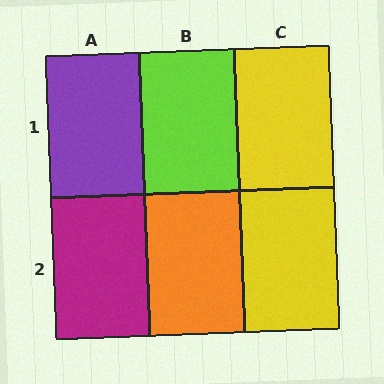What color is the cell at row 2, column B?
Orange.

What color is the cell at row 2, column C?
Yellow.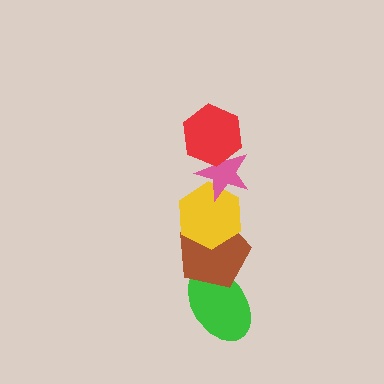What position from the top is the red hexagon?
The red hexagon is 1st from the top.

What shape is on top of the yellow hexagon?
The pink star is on top of the yellow hexagon.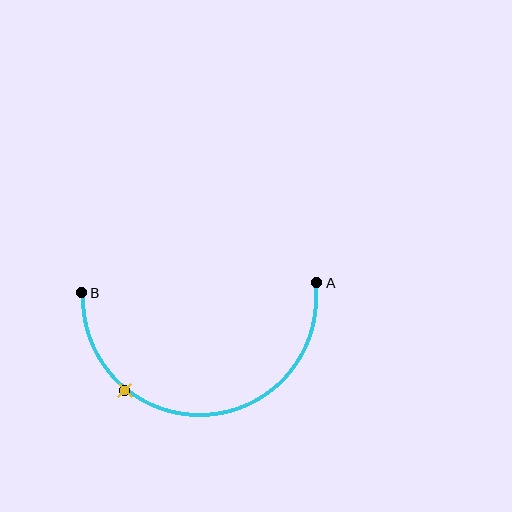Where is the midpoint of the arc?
The arc midpoint is the point on the curve farthest from the straight line joining A and B. It sits below that line.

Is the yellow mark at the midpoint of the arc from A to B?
No. The yellow mark lies on the arc but is closer to endpoint B. The arc midpoint would be at the point on the curve equidistant along the arc from both A and B.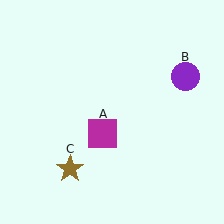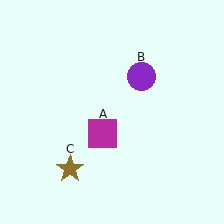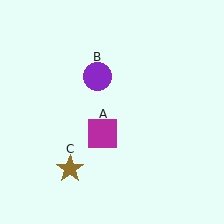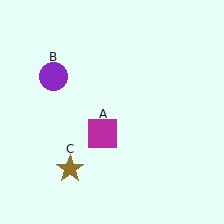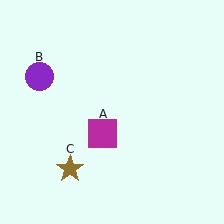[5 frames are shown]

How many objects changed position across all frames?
1 object changed position: purple circle (object B).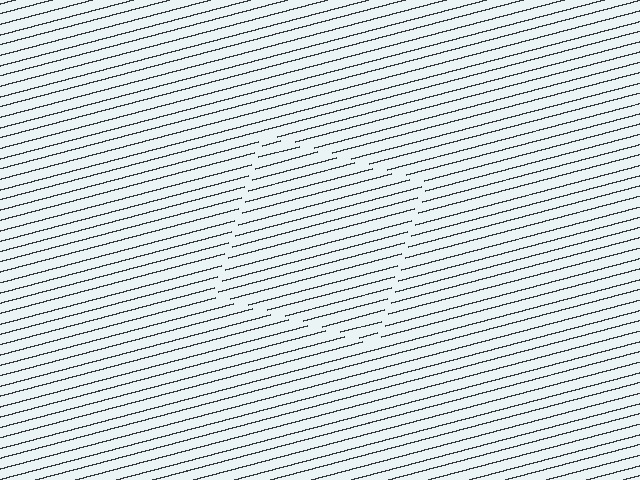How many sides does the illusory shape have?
4 sides — the line-ends trace a square.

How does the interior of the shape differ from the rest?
The interior of the shape contains the same grating, shifted by half a period — the contour is defined by the phase discontinuity where line-ends from the inner and outer gratings abut.